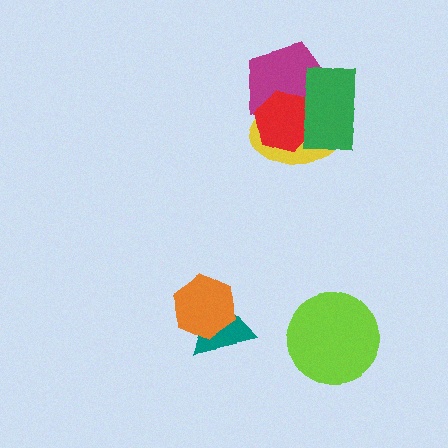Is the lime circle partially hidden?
No, no other shape covers it.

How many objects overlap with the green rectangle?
3 objects overlap with the green rectangle.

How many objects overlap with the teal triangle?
1 object overlaps with the teal triangle.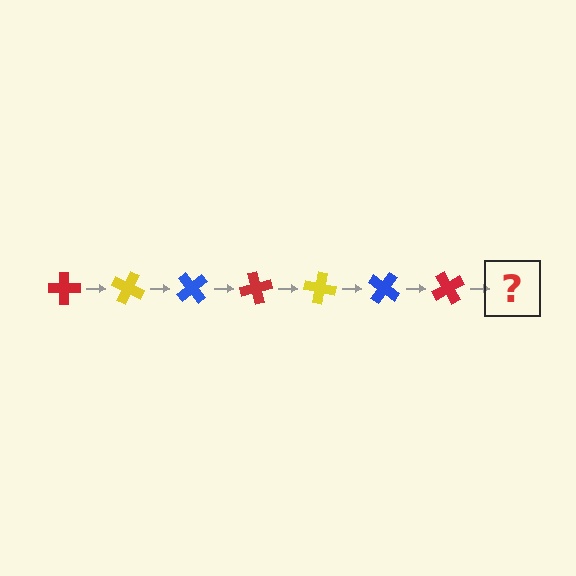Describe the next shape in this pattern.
It should be a yellow cross, rotated 175 degrees from the start.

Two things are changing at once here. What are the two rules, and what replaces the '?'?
The two rules are that it rotates 25 degrees each step and the color cycles through red, yellow, and blue. The '?' should be a yellow cross, rotated 175 degrees from the start.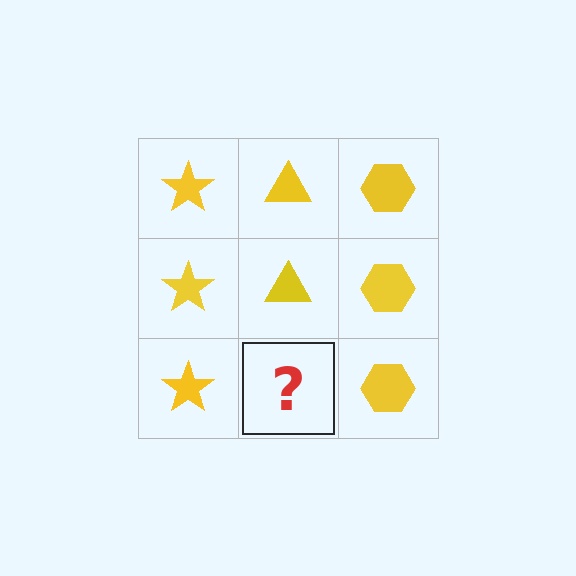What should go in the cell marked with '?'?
The missing cell should contain a yellow triangle.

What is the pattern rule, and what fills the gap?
The rule is that each column has a consistent shape. The gap should be filled with a yellow triangle.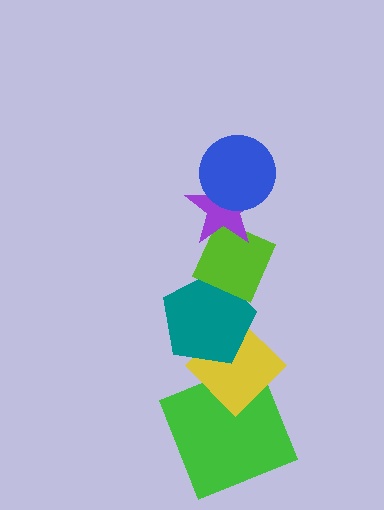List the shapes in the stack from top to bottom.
From top to bottom: the blue circle, the purple star, the lime diamond, the teal pentagon, the yellow diamond, the green square.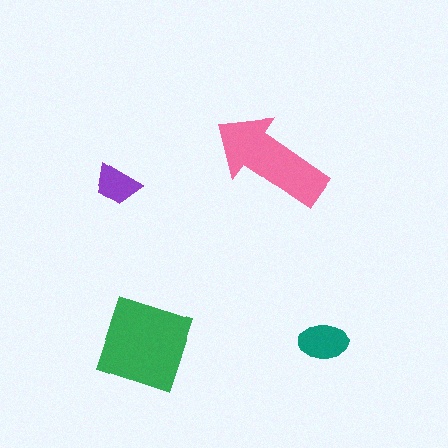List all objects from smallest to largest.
The purple trapezoid, the teal ellipse, the pink arrow, the green diamond.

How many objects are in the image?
There are 4 objects in the image.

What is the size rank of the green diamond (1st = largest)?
1st.